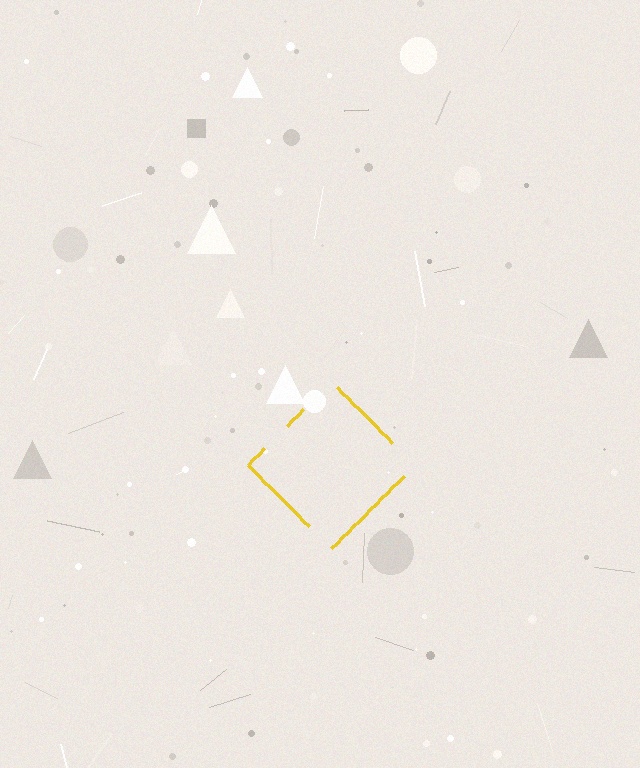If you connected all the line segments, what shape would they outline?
They would outline a diamond.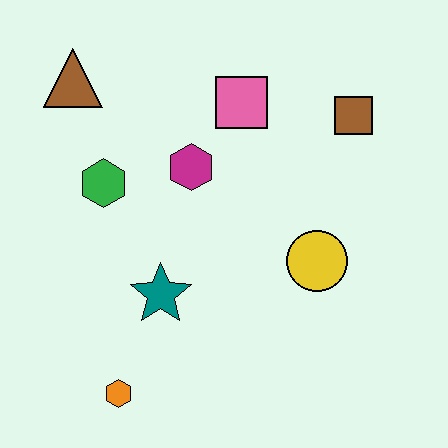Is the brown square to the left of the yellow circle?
No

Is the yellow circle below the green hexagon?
Yes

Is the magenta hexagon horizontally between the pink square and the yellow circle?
No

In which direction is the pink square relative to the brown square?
The pink square is to the left of the brown square.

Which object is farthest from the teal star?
The brown square is farthest from the teal star.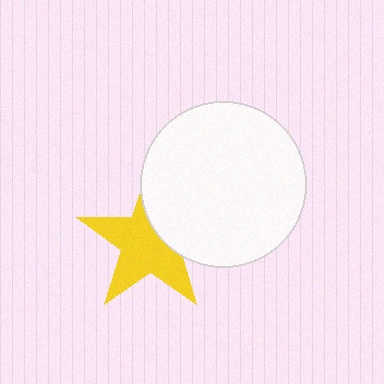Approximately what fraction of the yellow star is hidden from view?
Roughly 34% of the yellow star is hidden behind the white circle.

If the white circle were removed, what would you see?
You would see the complete yellow star.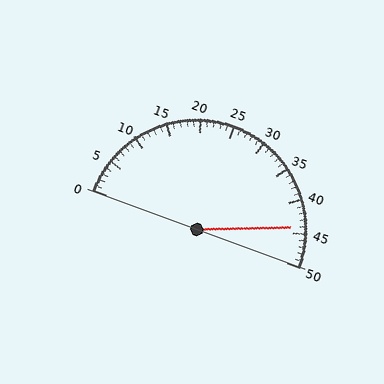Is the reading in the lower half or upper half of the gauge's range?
The reading is in the upper half of the range (0 to 50).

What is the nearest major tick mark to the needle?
The nearest major tick mark is 45.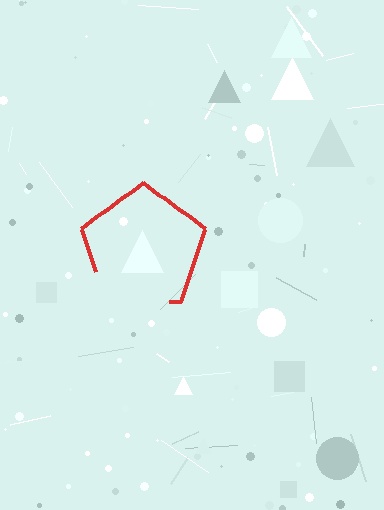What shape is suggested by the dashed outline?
The dashed outline suggests a pentagon.